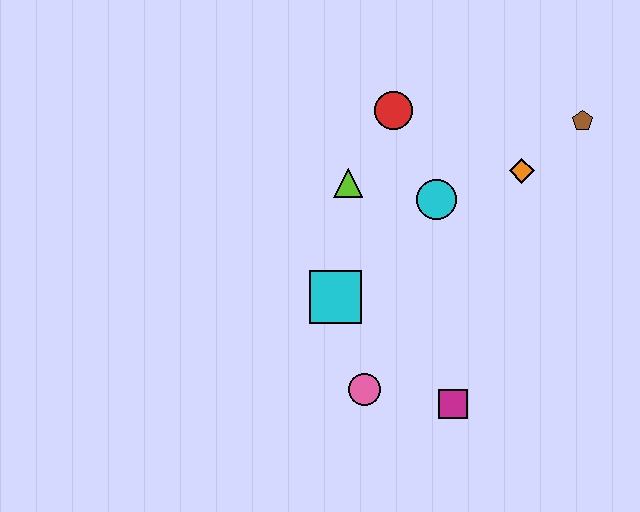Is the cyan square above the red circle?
No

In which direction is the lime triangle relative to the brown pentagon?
The lime triangle is to the left of the brown pentagon.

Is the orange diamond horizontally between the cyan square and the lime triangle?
No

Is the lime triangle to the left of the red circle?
Yes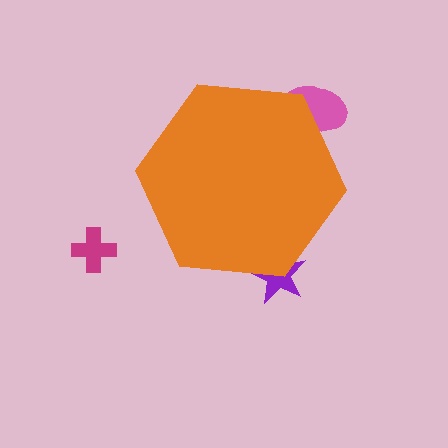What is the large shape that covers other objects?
An orange hexagon.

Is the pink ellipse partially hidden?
Yes, the pink ellipse is partially hidden behind the orange hexagon.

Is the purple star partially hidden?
Yes, the purple star is partially hidden behind the orange hexagon.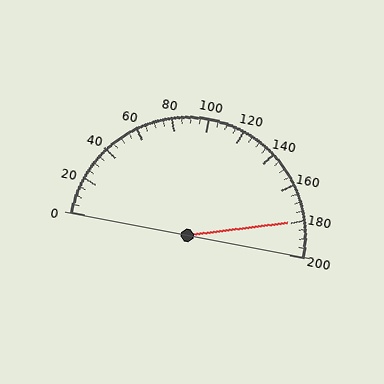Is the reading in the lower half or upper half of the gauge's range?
The reading is in the upper half of the range (0 to 200).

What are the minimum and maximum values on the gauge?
The gauge ranges from 0 to 200.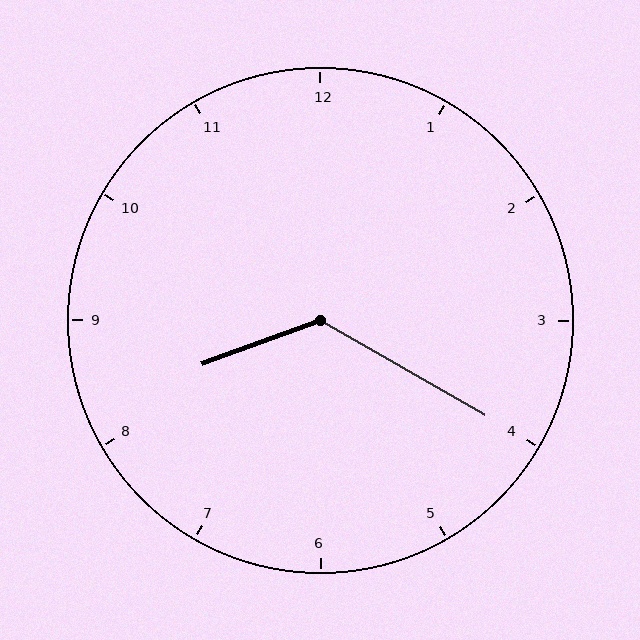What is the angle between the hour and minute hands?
Approximately 130 degrees.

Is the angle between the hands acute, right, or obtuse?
It is obtuse.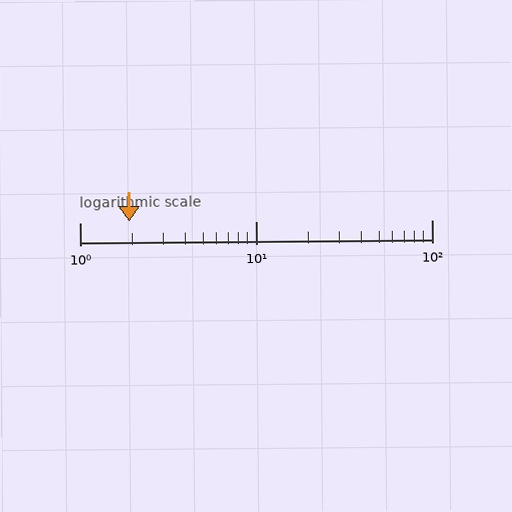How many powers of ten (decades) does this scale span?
The scale spans 2 decades, from 1 to 100.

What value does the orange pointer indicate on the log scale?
The pointer indicates approximately 1.9.